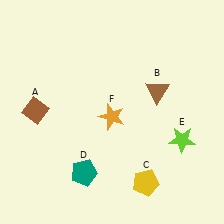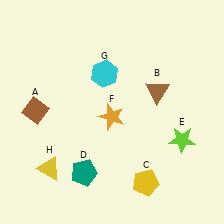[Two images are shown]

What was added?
A cyan hexagon (G), a yellow triangle (H) were added in Image 2.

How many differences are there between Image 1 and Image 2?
There are 2 differences between the two images.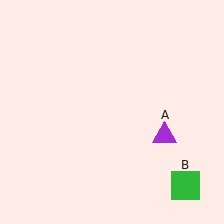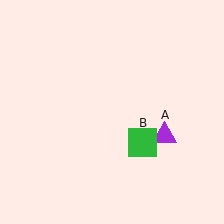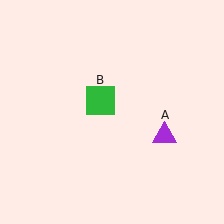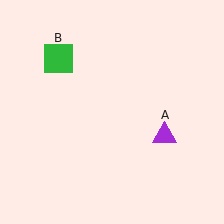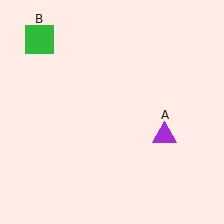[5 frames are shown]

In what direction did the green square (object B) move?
The green square (object B) moved up and to the left.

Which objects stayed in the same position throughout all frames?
Purple triangle (object A) remained stationary.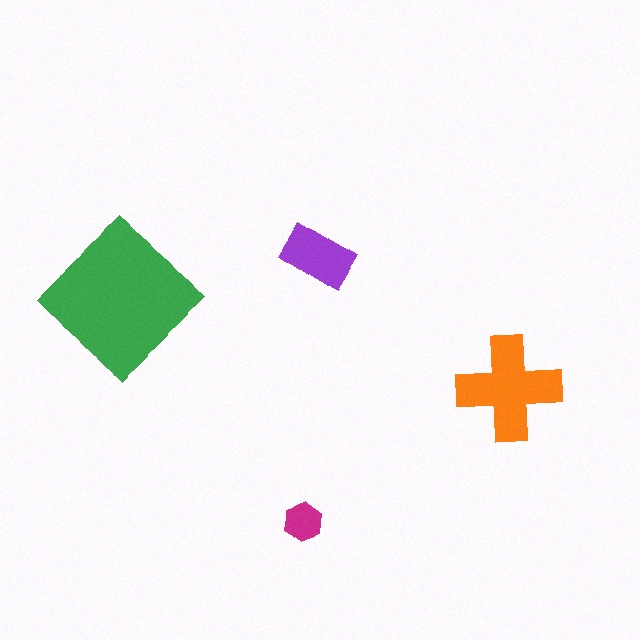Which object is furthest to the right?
The orange cross is rightmost.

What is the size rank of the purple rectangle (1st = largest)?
3rd.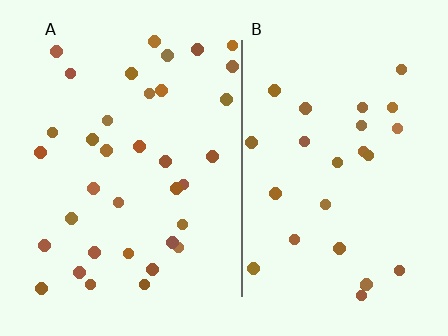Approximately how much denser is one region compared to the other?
Approximately 1.4× — region A over region B.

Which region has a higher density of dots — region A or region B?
A (the left).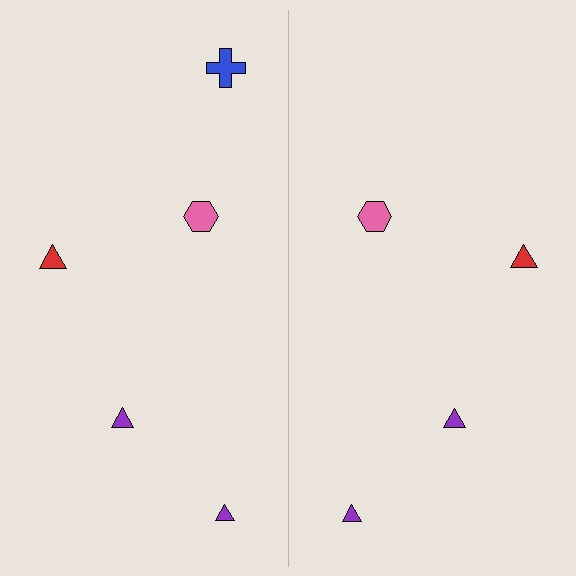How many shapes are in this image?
There are 9 shapes in this image.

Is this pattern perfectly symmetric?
No, the pattern is not perfectly symmetric. A blue cross is missing from the right side.